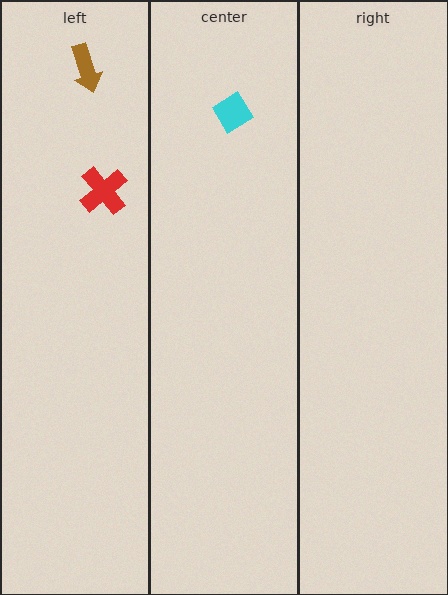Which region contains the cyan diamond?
The center region.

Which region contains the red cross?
The left region.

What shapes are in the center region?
The cyan diamond.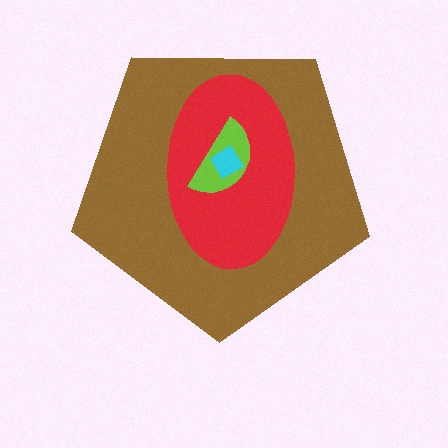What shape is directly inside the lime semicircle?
The cyan diamond.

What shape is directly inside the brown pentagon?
The red ellipse.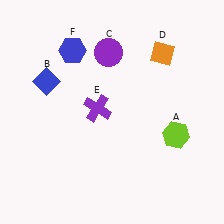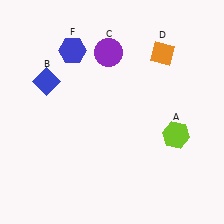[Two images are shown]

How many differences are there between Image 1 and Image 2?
There is 1 difference between the two images.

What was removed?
The purple cross (E) was removed in Image 2.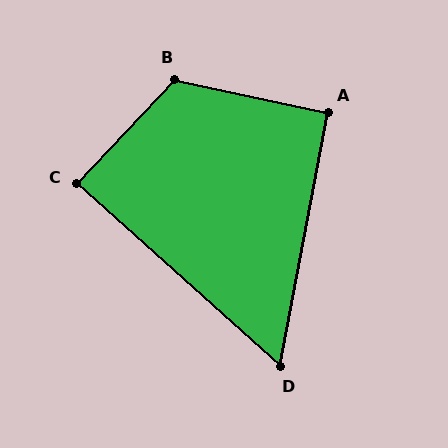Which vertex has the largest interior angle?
B, at approximately 121 degrees.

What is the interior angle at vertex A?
Approximately 91 degrees (approximately right).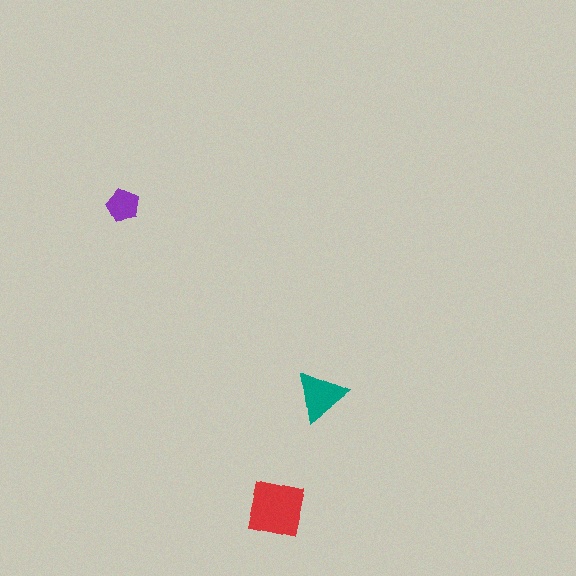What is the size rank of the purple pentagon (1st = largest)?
3rd.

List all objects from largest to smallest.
The red square, the teal triangle, the purple pentagon.